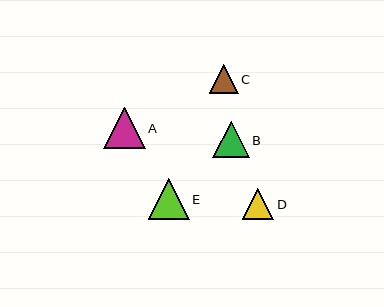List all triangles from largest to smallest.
From largest to smallest: A, E, B, D, C.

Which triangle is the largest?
Triangle A is the largest with a size of approximately 41 pixels.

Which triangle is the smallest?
Triangle C is the smallest with a size of approximately 29 pixels.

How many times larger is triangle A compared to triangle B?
Triangle A is approximately 1.1 times the size of triangle B.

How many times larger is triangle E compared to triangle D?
Triangle E is approximately 1.3 times the size of triangle D.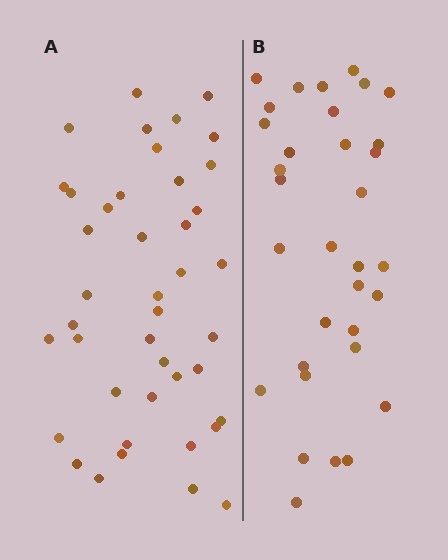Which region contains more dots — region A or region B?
Region A (the left region) has more dots.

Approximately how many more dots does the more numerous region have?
Region A has roughly 8 or so more dots than region B.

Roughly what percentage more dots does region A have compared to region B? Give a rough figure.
About 25% more.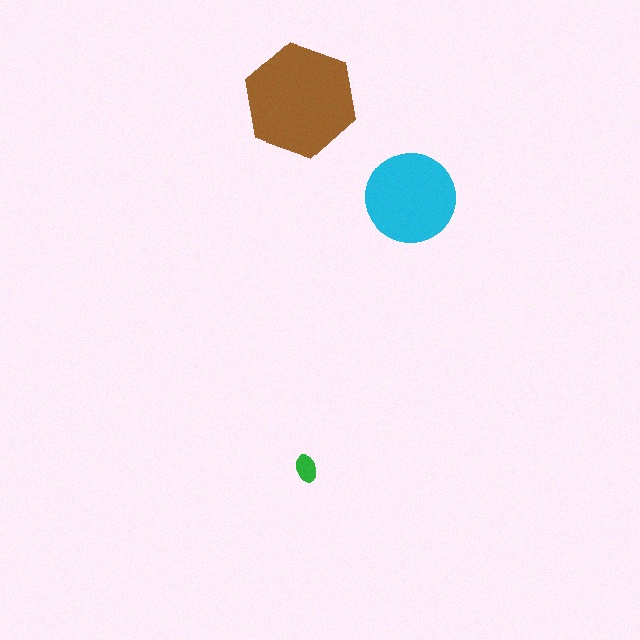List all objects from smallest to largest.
The green ellipse, the cyan circle, the brown hexagon.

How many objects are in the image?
There are 3 objects in the image.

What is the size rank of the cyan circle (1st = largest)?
2nd.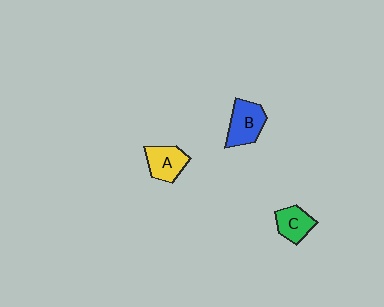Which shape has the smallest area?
Shape C (green).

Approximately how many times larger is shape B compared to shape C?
Approximately 1.3 times.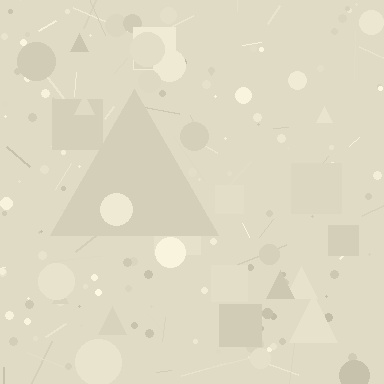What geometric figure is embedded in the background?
A triangle is embedded in the background.